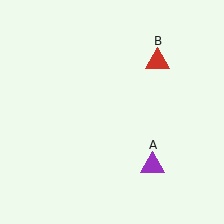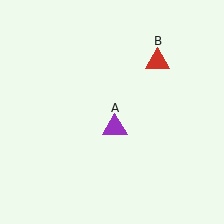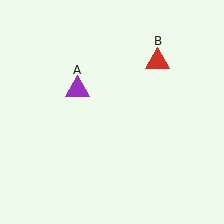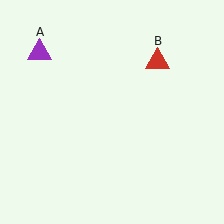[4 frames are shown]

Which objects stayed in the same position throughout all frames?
Red triangle (object B) remained stationary.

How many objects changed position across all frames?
1 object changed position: purple triangle (object A).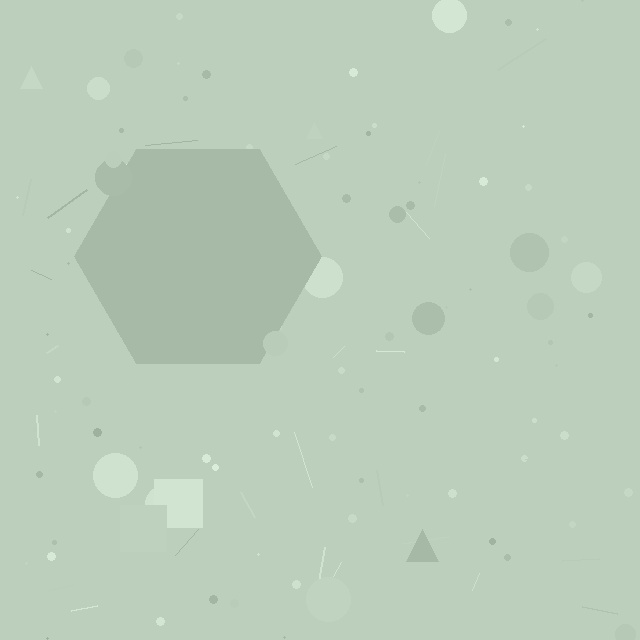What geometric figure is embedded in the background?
A hexagon is embedded in the background.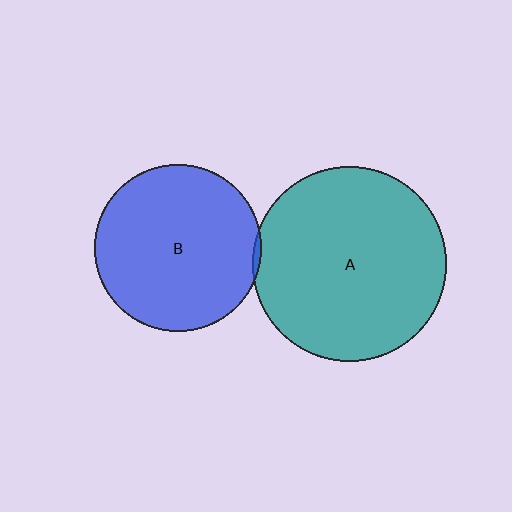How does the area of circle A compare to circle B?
Approximately 1.4 times.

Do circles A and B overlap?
Yes.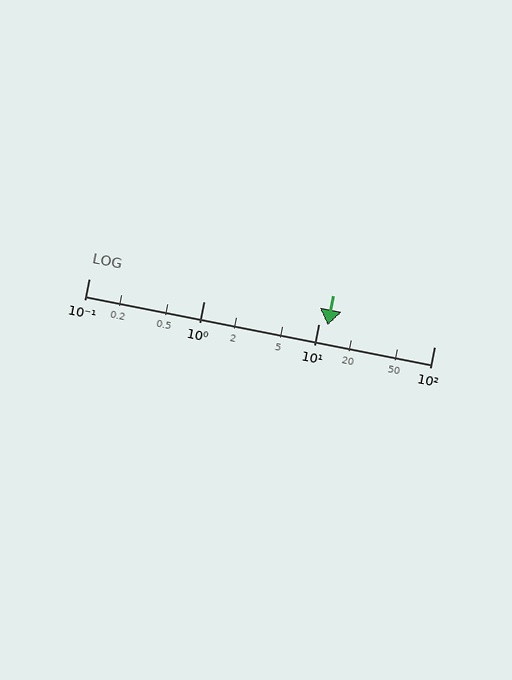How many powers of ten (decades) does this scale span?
The scale spans 3 decades, from 0.1 to 100.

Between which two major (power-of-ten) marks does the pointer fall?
The pointer is between 10 and 100.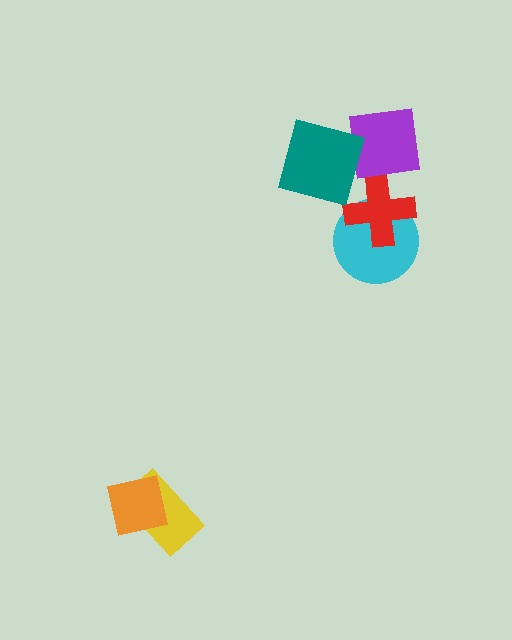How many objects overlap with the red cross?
2 objects overlap with the red cross.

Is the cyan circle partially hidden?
Yes, it is partially covered by another shape.